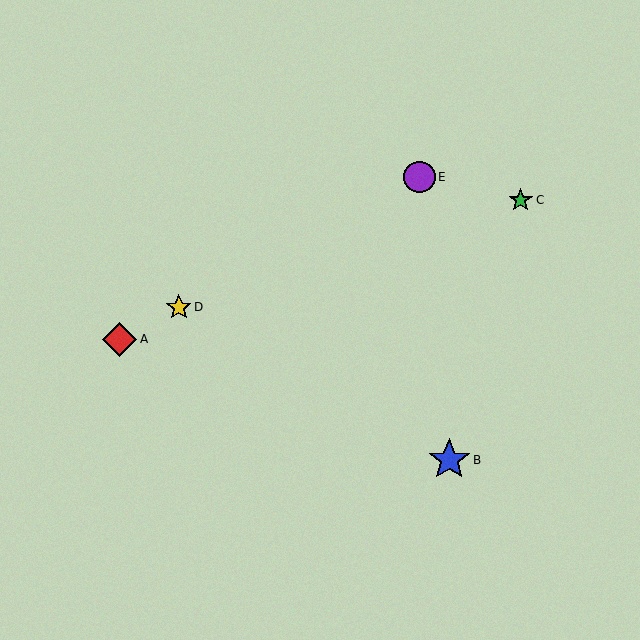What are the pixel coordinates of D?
Object D is at (179, 307).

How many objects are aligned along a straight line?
3 objects (A, D, E) are aligned along a straight line.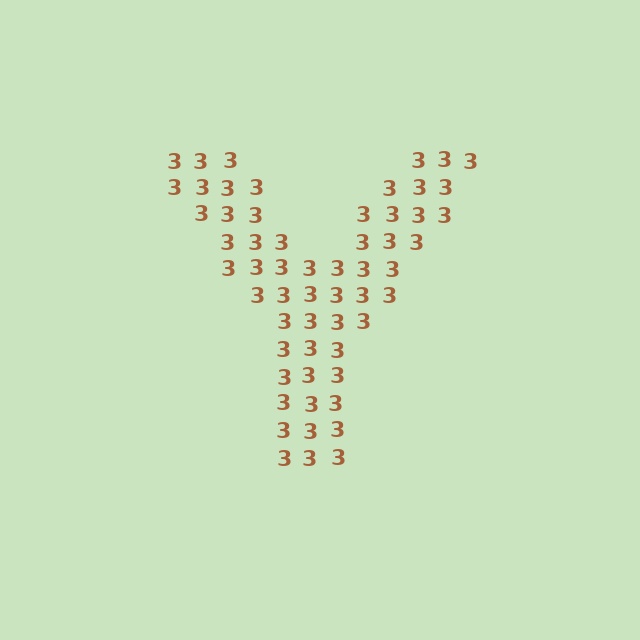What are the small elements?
The small elements are digit 3's.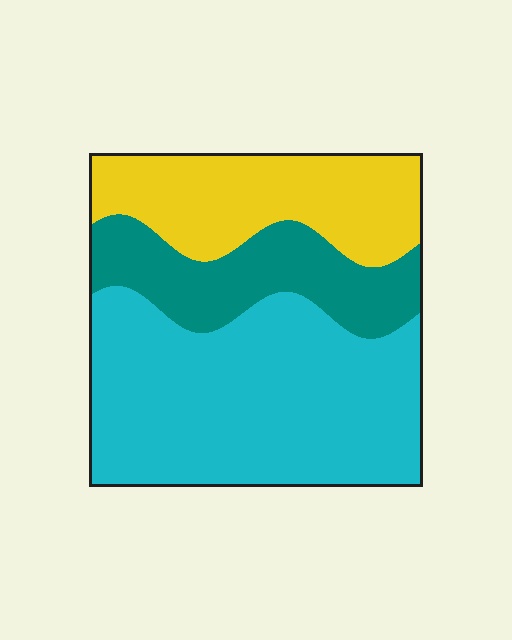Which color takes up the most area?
Cyan, at roughly 50%.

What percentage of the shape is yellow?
Yellow takes up about one quarter (1/4) of the shape.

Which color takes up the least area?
Teal, at roughly 20%.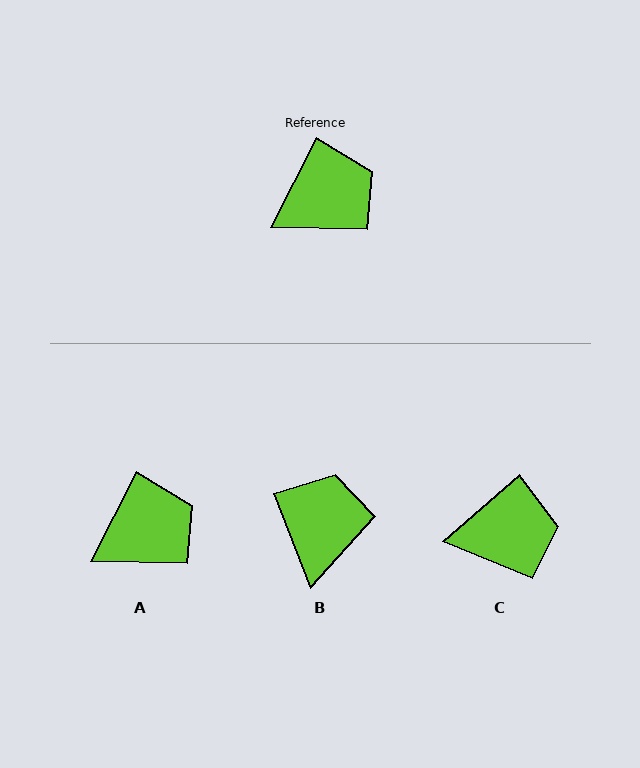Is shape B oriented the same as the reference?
No, it is off by about 48 degrees.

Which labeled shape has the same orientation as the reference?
A.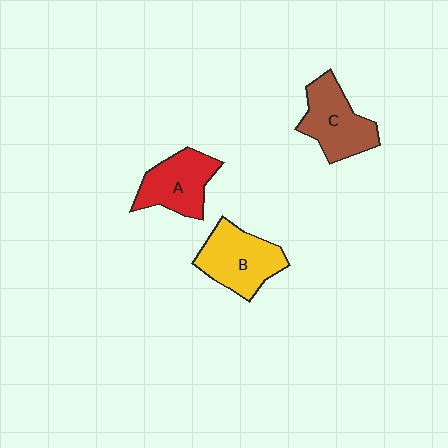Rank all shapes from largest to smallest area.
From largest to smallest: B (yellow), C (brown), A (red).